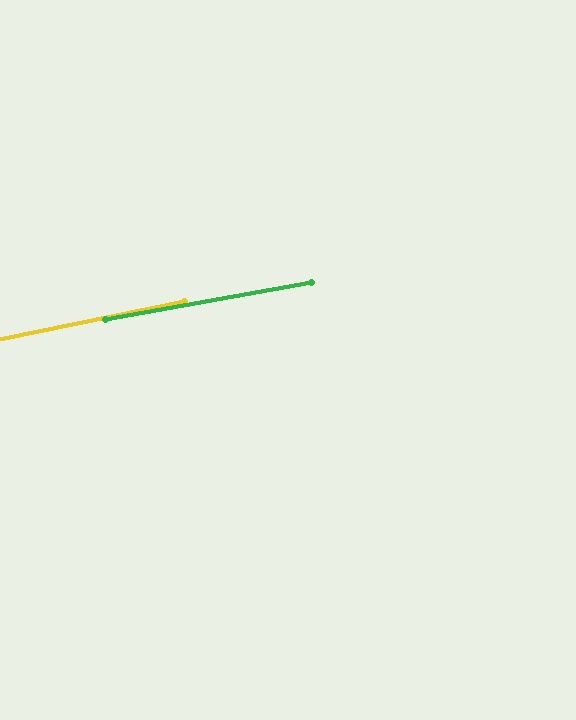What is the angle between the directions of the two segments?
Approximately 2 degrees.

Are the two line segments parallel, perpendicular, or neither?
Parallel — their directions differ by only 1.5°.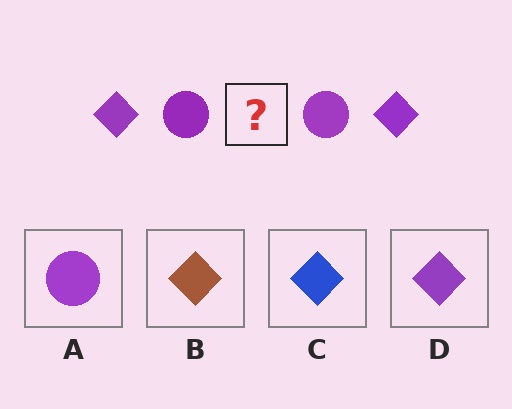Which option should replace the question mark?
Option D.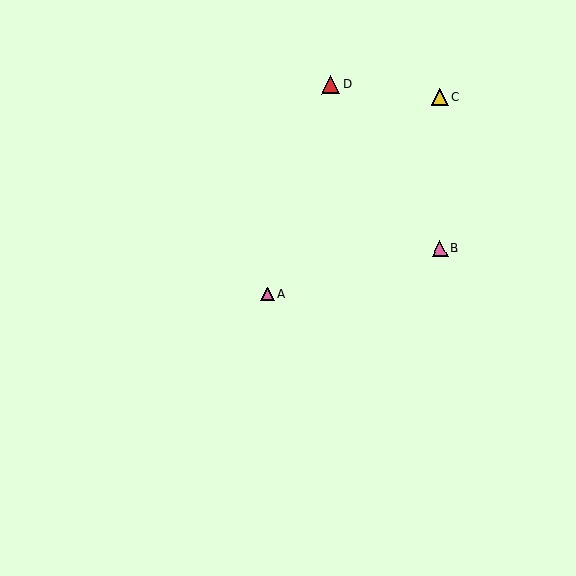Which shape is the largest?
The red triangle (labeled D) is the largest.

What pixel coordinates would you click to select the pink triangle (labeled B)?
Click at (440, 248) to select the pink triangle B.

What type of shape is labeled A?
Shape A is a pink triangle.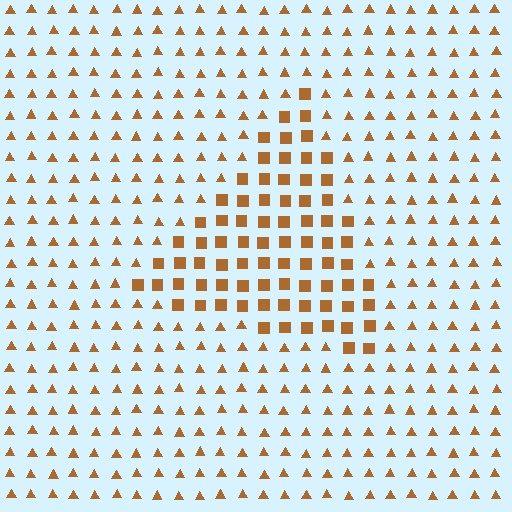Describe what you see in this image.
The image is filled with small brown elements arranged in a uniform grid. A triangle-shaped region contains squares, while the surrounding area contains triangles. The boundary is defined purely by the change in element shape.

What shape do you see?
I see a triangle.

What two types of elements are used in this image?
The image uses squares inside the triangle region and triangles outside it.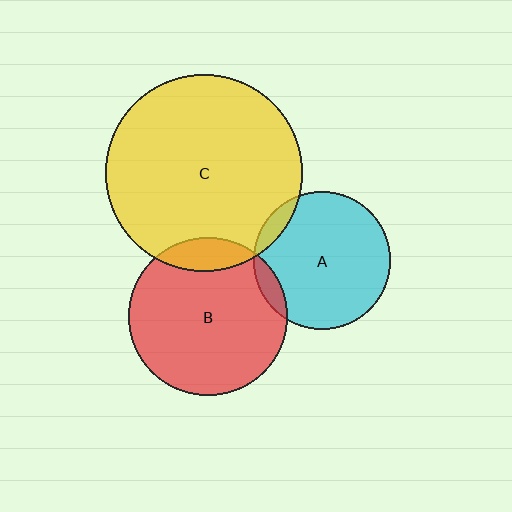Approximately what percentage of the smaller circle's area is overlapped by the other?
Approximately 5%.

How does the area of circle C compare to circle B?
Approximately 1.5 times.